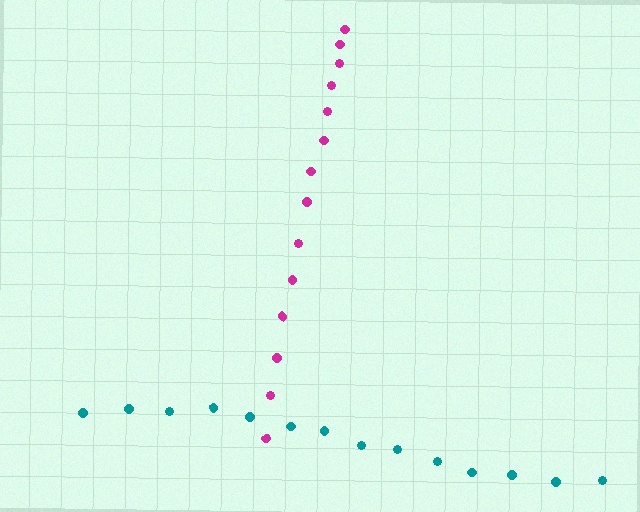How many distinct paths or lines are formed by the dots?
There are 2 distinct paths.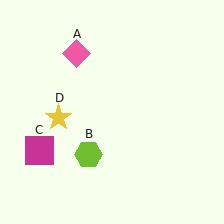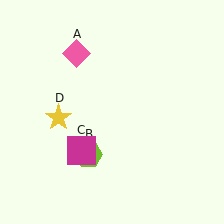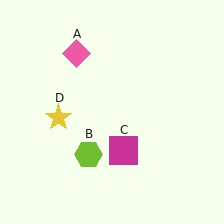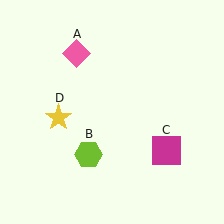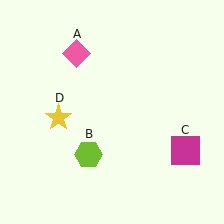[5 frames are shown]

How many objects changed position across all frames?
1 object changed position: magenta square (object C).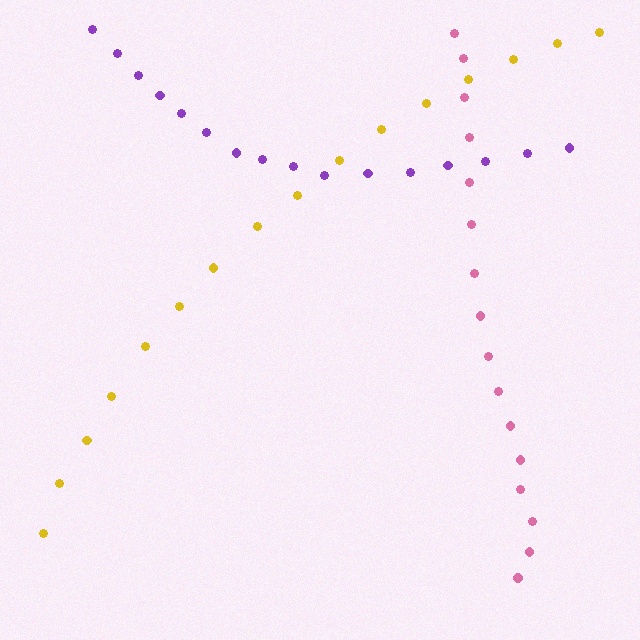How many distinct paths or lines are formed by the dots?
There are 3 distinct paths.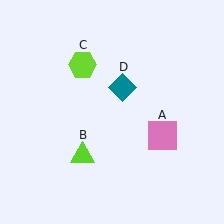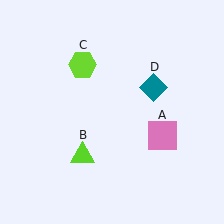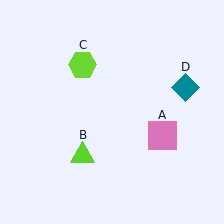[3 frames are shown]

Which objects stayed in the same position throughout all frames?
Pink square (object A) and lime triangle (object B) and lime hexagon (object C) remained stationary.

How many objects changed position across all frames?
1 object changed position: teal diamond (object D).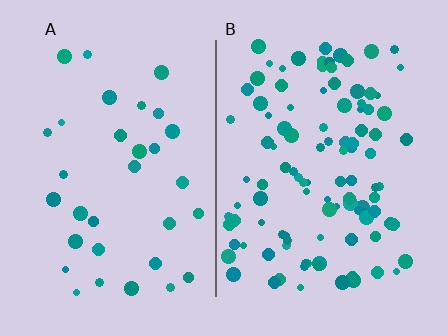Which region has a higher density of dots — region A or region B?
B (the right).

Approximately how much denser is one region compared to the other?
Approximately 3.3× — region B over region A.